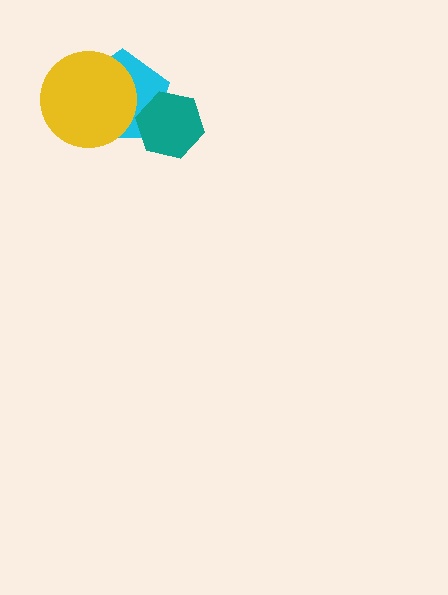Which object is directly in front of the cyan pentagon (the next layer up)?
The teal hexagon is directly in front of the cyan pentagon.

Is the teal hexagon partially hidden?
No, no other shape covers it.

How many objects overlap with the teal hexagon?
1 object overlaps with the teal hexagon.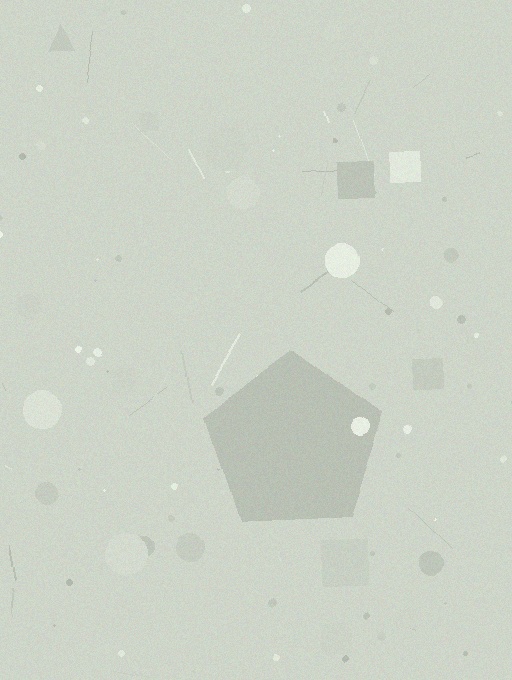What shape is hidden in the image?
A pentagon is hidden in the image.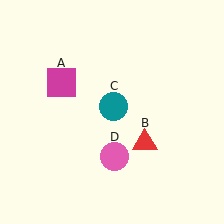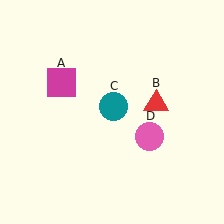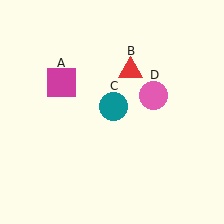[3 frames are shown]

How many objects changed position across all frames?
2 objects changed position: red triangle (object B), pink circle (object D).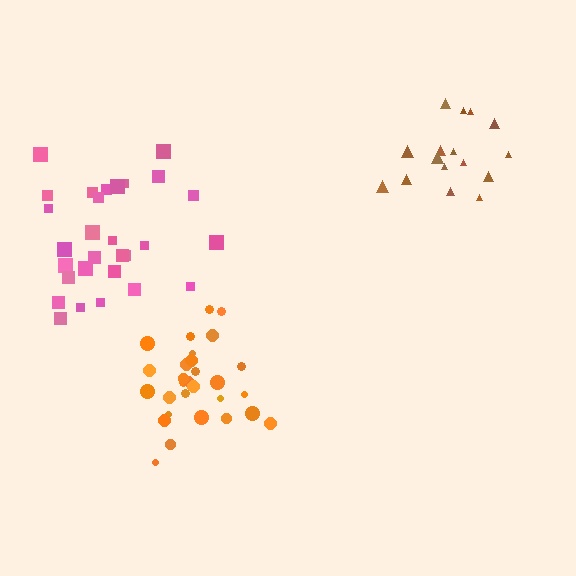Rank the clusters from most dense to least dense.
orange, pink, brown.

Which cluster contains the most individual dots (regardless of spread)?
Orange (30).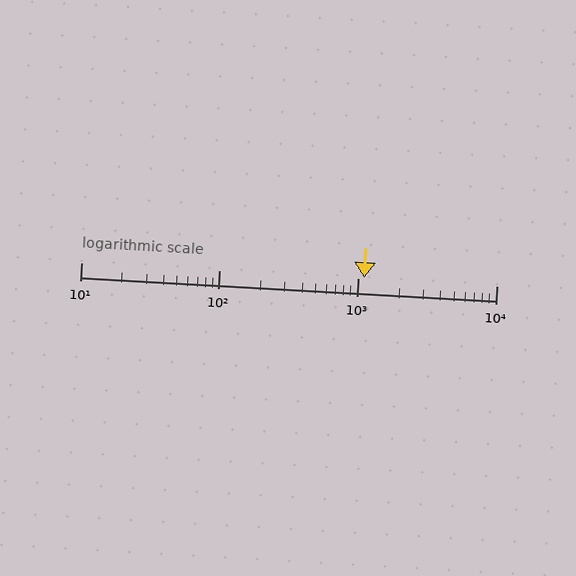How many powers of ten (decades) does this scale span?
The scale spans 3 decades, from 10 to 10000.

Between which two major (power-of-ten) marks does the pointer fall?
The pointer is between 1000 and 10000.